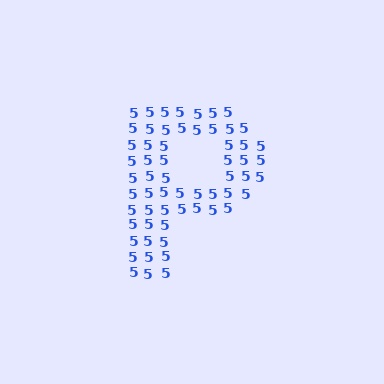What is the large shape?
The large shape is the letter P.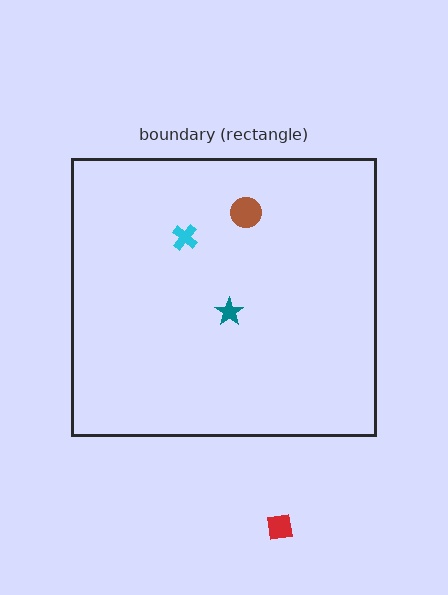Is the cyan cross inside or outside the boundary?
Inside.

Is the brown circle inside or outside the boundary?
Inside.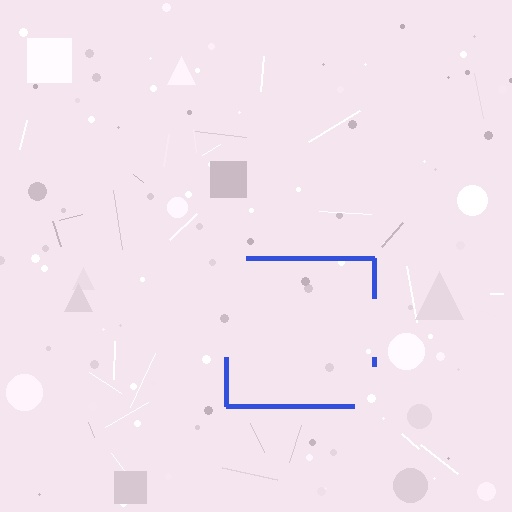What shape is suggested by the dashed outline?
The dashed outline suggests a square.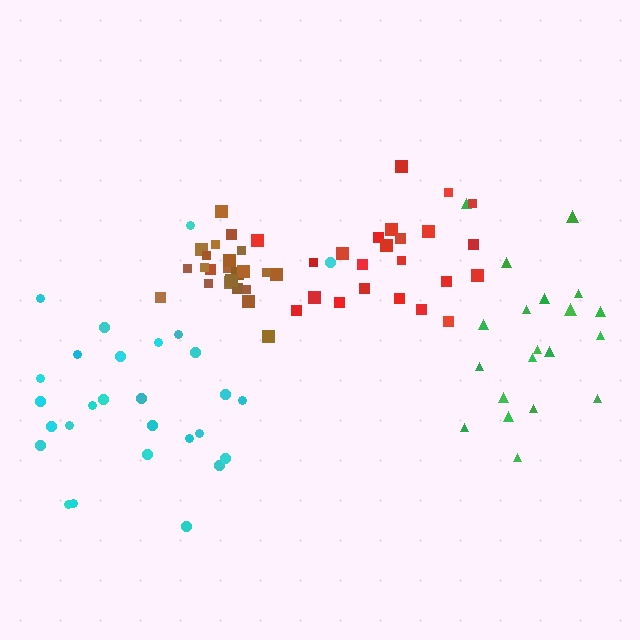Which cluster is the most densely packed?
Brown.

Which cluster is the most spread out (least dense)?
Green.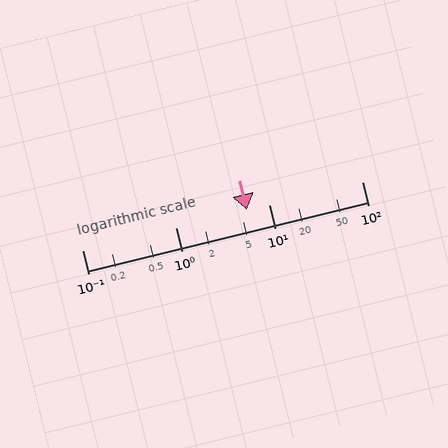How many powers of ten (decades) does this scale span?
The scale spans 3 decades, from 0.1 to 100.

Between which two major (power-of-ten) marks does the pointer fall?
The pointer is between 1 and 10.